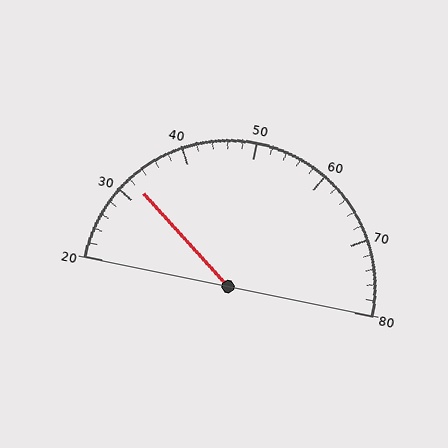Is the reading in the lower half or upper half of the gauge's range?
The reading is in the lower half of the range (20 to 80).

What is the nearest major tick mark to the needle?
The nearest major tick mark is 30.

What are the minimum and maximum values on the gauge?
The gauge ranges from 20 to 80.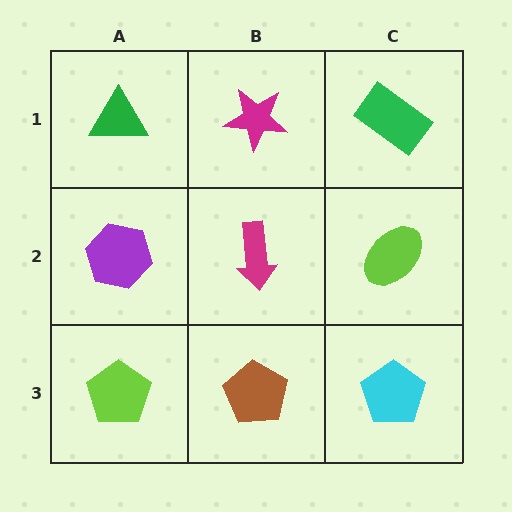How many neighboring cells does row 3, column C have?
2.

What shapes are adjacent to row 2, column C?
A green rectangle (row 1, column C), a cyan pentagon (row 3, column C), a magenta arrow (row 2, column B).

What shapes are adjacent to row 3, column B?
A magenta arrow (row 2, column B), a lime pentagon (row 3, column A), a cyan pentagon (row 3, column C).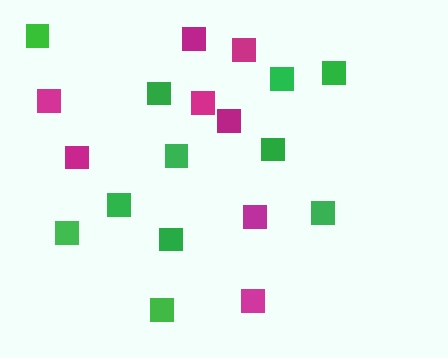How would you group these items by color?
There are 2 groups: one group of magenta squares (8) and one group of green squares (11).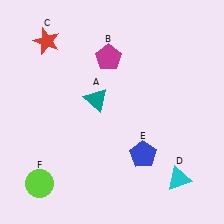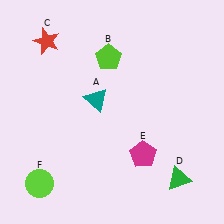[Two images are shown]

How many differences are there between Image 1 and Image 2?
There are 3 differences between the two images.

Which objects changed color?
B changed from magenta to lime. D changed from cyan to green. E changed from blue to magenta.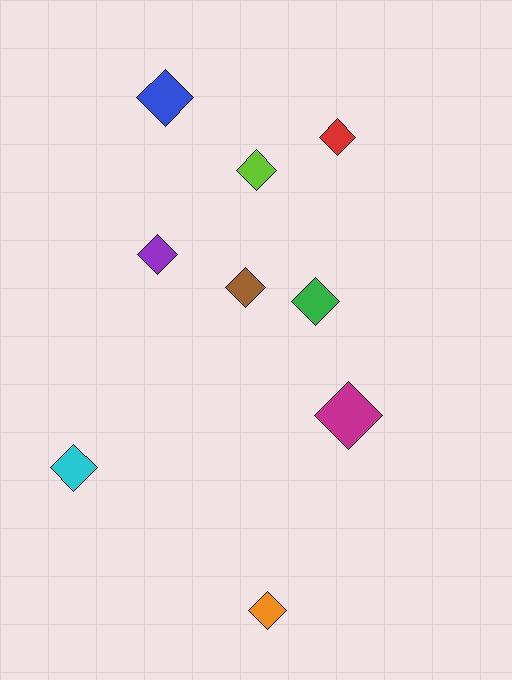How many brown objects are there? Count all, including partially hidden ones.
There is 1 brown object.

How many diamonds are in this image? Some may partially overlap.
There are 9 diamonds.